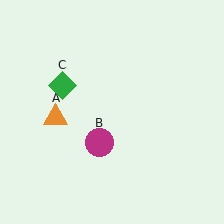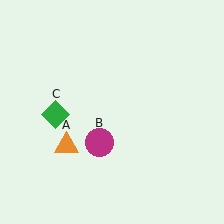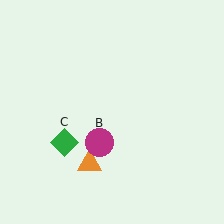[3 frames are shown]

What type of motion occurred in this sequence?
The orange triangle (object A), green diamond (object C) rotated counterclockwise around the center of the scene.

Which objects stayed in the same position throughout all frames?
Magenta circle (object B) remained stationary.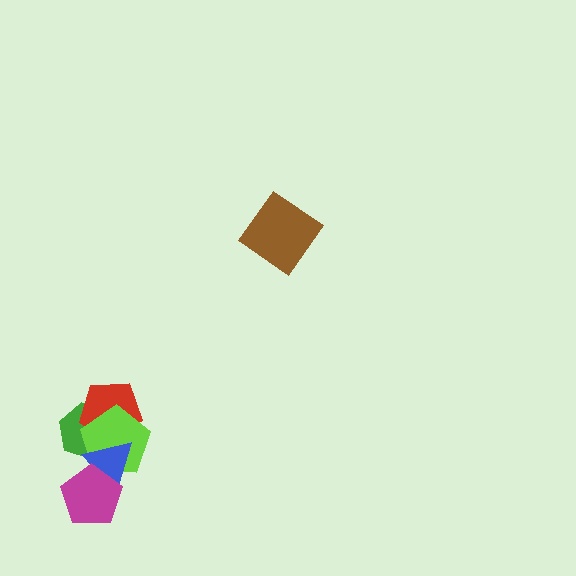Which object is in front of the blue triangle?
The magenta pentagon is in front of the blue triangle.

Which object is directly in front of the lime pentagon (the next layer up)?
The blue triangle is directly in front of the lime pentagon.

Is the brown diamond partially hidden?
No, no other shape covers it.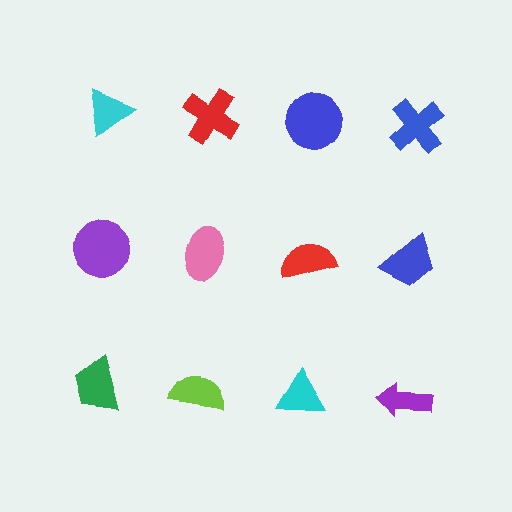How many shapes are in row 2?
4 shapes.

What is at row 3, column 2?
A lime semicircle.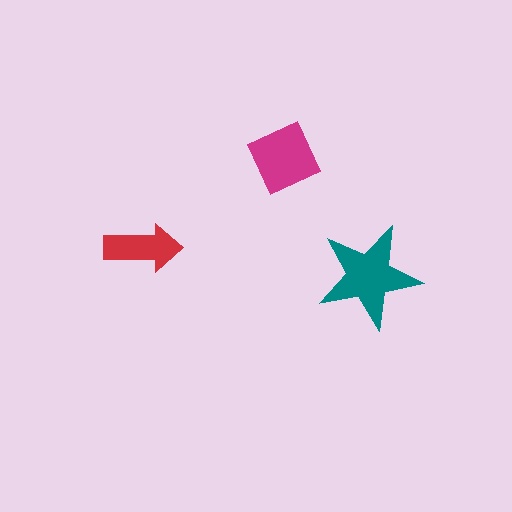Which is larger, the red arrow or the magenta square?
The magenta square.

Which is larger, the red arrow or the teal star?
The teal star.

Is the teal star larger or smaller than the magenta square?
Larger.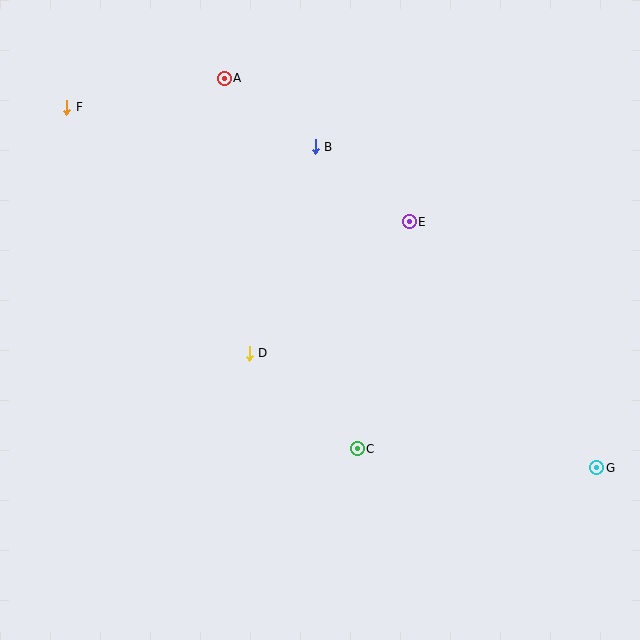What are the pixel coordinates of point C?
Point C is at (357, 449).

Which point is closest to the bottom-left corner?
Point D is closest to the bottom-left corner.